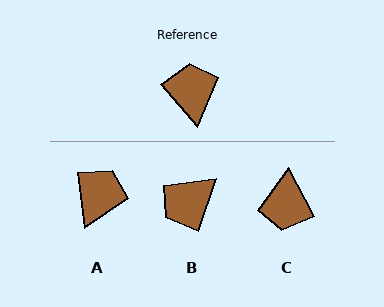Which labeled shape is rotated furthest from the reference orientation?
C, about 167 degrees away.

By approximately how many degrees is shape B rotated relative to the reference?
Approximately 120 degrees counter-clockwise.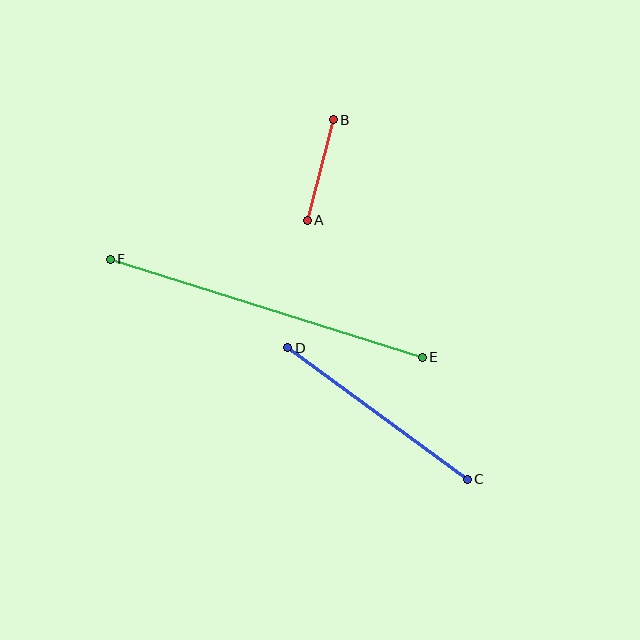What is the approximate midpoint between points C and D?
The midpoint is at approximately (378, 414) pixels.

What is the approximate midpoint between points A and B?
The midpoint is at approximately (320, 170) pixels.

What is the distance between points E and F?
The distance is approximately 327 pixels.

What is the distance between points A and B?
The distance is approximately 104 pixels.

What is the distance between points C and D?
The distance is approximately 222 pixels.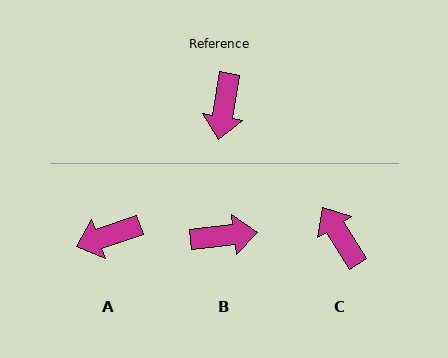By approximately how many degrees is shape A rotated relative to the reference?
Approximately 61 degrees clockwise.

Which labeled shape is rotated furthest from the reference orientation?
C, about 138 degrees away.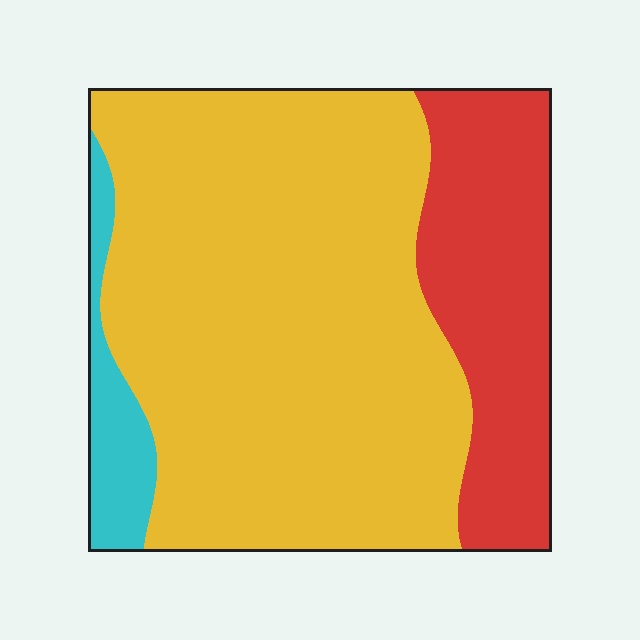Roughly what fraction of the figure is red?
Red takes up less than a quarter of the figure.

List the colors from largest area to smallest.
From largest to smallest: yellow, red, cyan.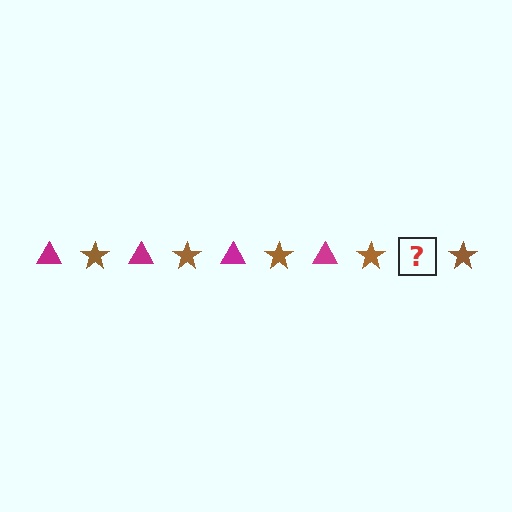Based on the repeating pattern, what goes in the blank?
The blank should be a magenta triangle.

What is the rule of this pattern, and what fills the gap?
The rule is that the pattern alternates between magenta triangle and brown star. The gap should be filled with a magenta triangle.